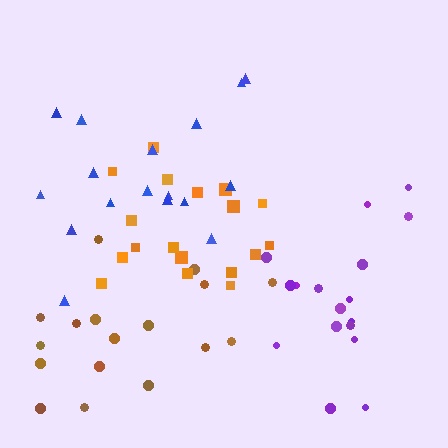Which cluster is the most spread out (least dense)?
Blue.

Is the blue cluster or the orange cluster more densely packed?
Orange.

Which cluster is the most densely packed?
Purple.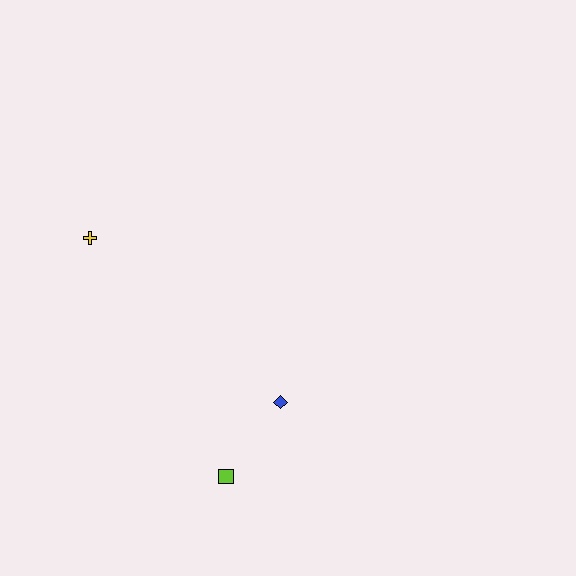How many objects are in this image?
There are 3 objects.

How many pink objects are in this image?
There are no pink objects.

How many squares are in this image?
There is 1 square.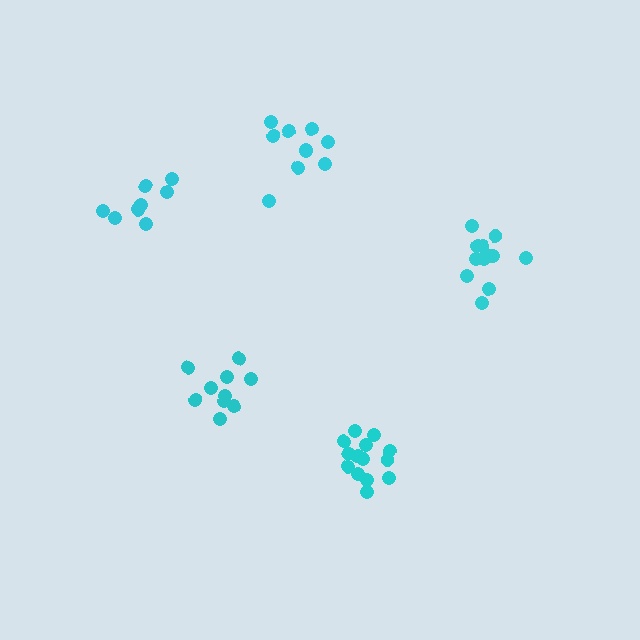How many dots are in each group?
Group 1: 14 dots, Group 2: 8 dots, Group 3: 10 dots, Group 4: 13 dots, Group 5: 10 dots (55 total).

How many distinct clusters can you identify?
There are 5 distinct clusters.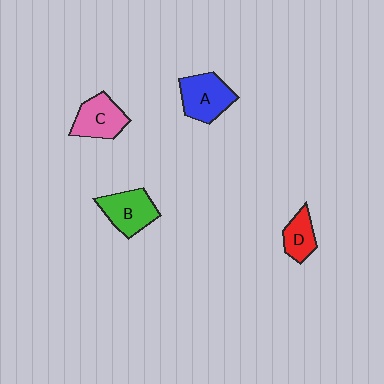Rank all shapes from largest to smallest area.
From largest to smallest: A (blue), B (green), C (pink), D (red).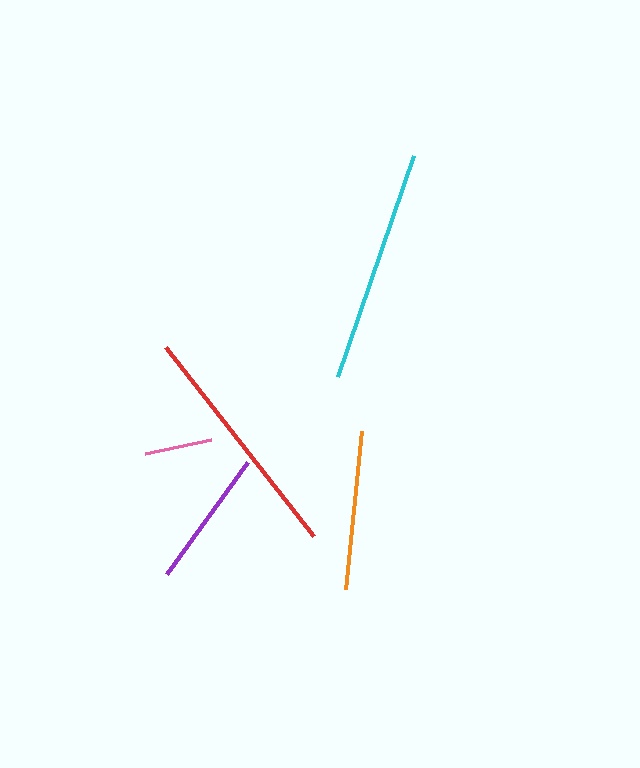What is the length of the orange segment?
The orange segment is approximately 159 pixels long.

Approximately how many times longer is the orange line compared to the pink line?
The orange line is approximately 2.3 times the length of the pink line.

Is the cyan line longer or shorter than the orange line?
The cyan line is longer than the orange line.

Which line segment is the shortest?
The pink line is the shortest at approximately 68 pixels.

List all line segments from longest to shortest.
From longest to shortest: red, cyan, orange, purple, pink.